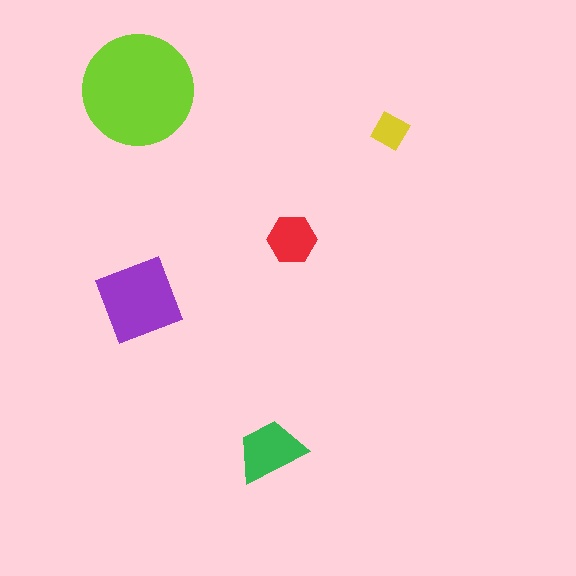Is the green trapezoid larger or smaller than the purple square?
Smaller.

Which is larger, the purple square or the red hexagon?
The purple square.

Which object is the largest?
The lime circle.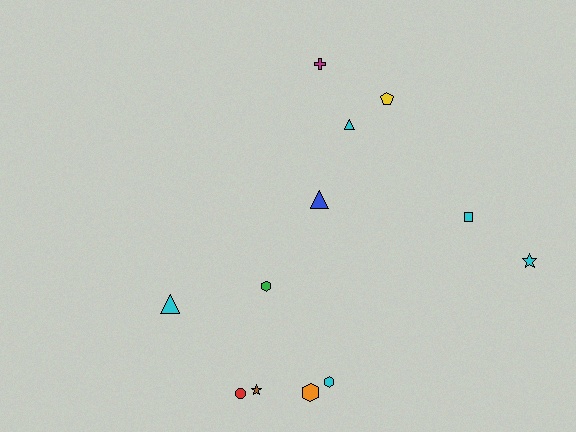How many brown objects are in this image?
There is 1 brown object.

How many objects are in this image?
There are 12 objects.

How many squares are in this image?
There is 1 square.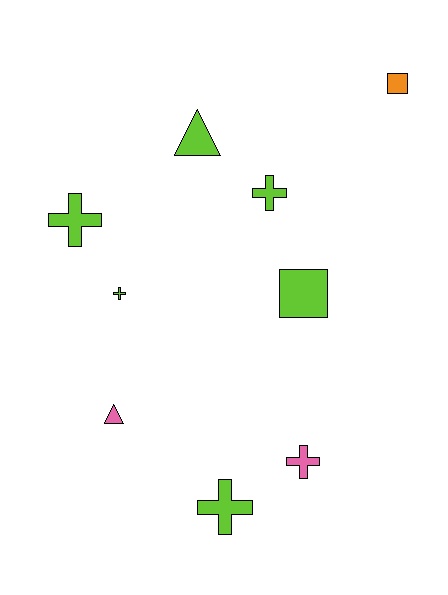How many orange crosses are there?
There are no orange crosses.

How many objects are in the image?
There are 9 objects.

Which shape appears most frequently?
Cross, with 5 objects.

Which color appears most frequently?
Lime, with 6 objects.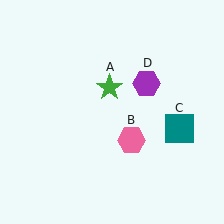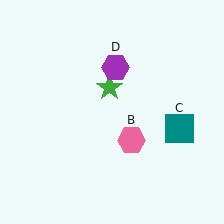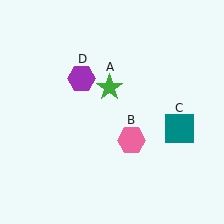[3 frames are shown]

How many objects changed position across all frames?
1 object changed position: purple hexagon (object D).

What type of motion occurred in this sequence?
The purple hexagon (object D) rotated counterclockwise around the center of the scene.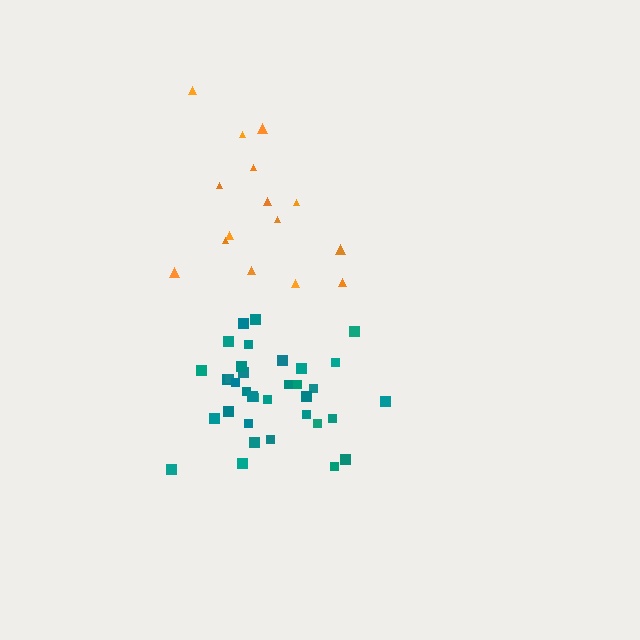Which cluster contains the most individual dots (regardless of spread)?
Teal (35).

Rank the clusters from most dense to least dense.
teal, orange.